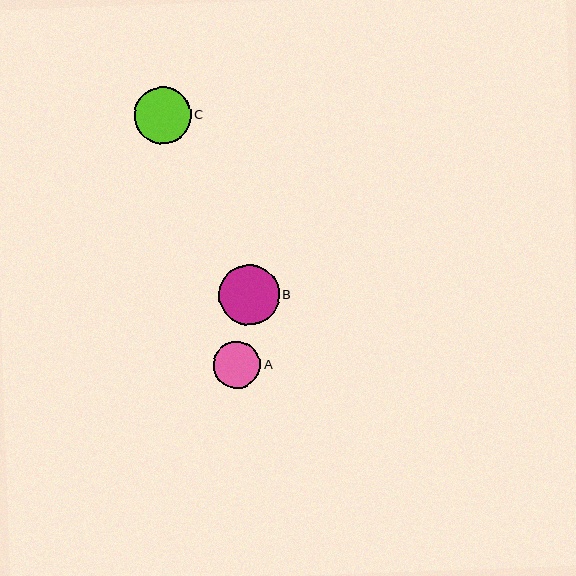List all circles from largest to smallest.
From largest to smallest: B, C, A.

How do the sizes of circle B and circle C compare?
Circle B and circle C are approximately the same size.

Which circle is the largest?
Circle B is the largest with a size of approximately 61 pixels.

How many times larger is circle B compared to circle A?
Circle B is approximately 1.3 times the size of circle A.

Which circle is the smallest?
Circle A is the smallest with a size of approximately 47 pixels.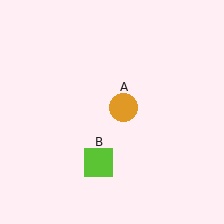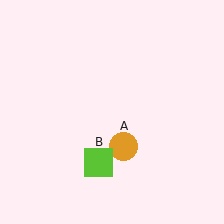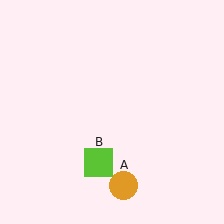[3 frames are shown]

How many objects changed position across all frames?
1 object changed position: orange circle (object A).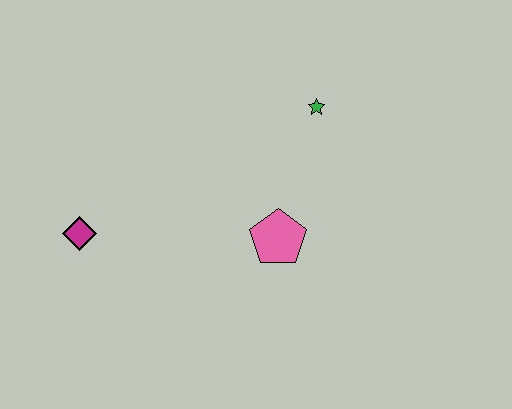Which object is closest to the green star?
The pink pentagon is closest to the green star.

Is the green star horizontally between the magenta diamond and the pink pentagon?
No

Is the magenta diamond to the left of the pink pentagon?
Yes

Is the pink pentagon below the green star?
Yes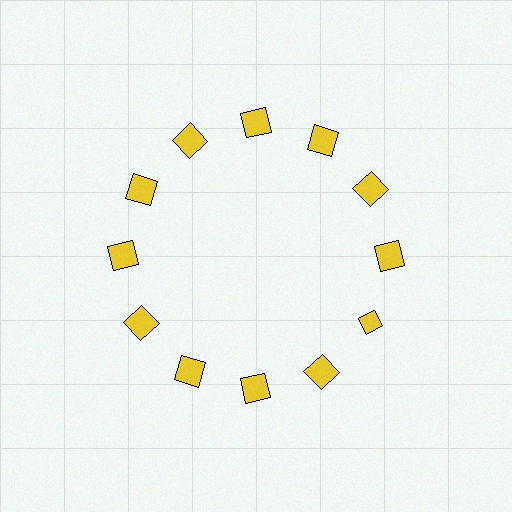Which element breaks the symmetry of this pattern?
The yellow diamond at roughly the 4 o'clock position breaks the symmetry. All other shapes are yellow squares.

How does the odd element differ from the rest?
It has a different shape: diamond instead of square.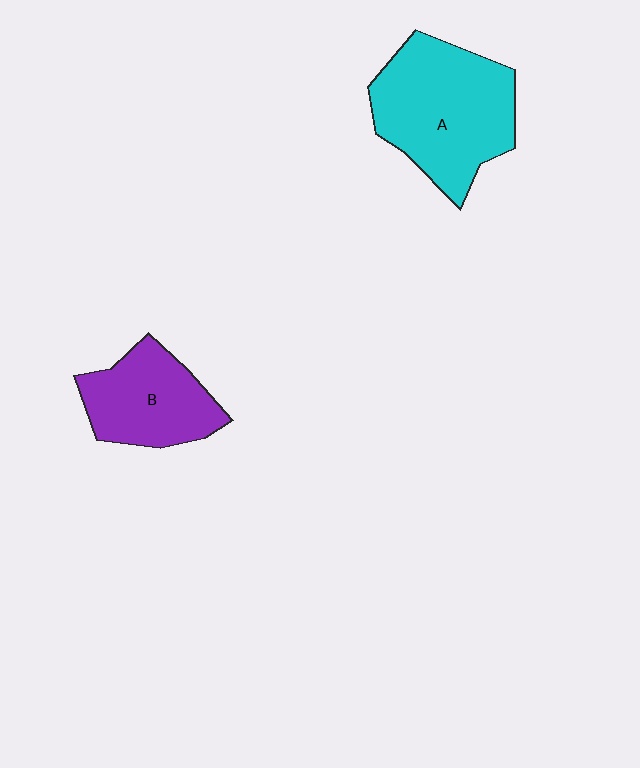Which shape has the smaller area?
Shape B (purple).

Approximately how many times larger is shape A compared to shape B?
Approximately 1.5 times.